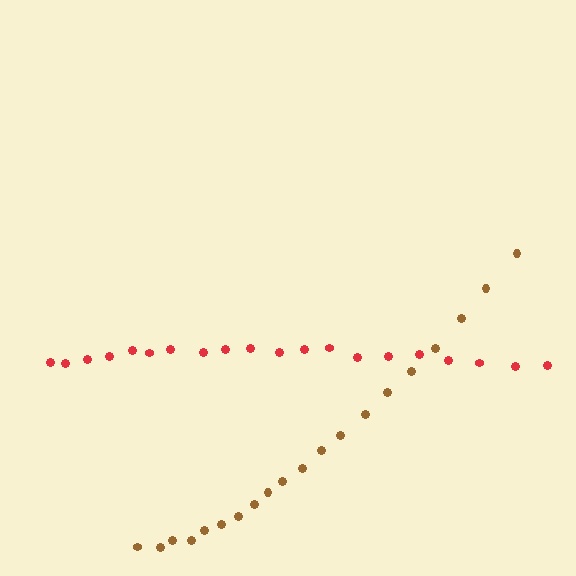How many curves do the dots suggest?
There are 2 distinct paths.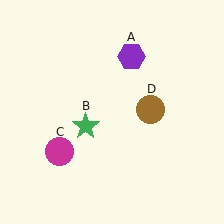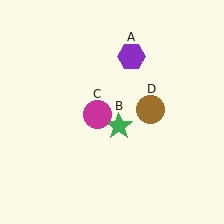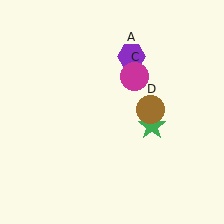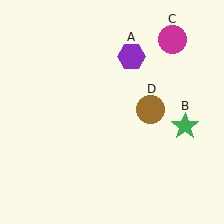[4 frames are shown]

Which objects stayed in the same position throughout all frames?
Purple hexagon (object A) and brown circle (object D) remained stationary.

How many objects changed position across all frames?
2 objects changed position: green star (object B), magenta circle (object C).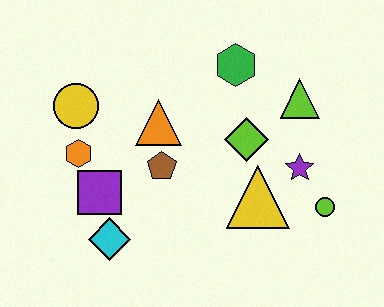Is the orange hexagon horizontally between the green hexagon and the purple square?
No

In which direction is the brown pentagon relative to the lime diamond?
The brown pentagon is to the left of the lime diamond.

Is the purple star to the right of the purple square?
Yes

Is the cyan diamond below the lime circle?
Yes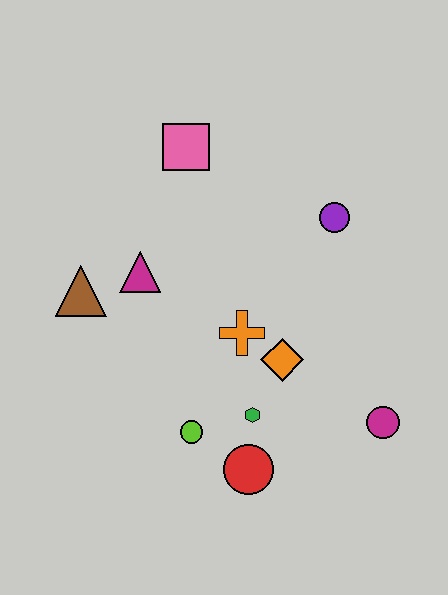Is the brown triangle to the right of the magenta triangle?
No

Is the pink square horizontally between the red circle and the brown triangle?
Yes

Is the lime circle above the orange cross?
No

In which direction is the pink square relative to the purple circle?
The pink square is to the left of the purple circle.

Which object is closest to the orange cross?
The orange diamond is closest to the orange cross.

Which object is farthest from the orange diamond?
The pink square is farthest from the orange diamond.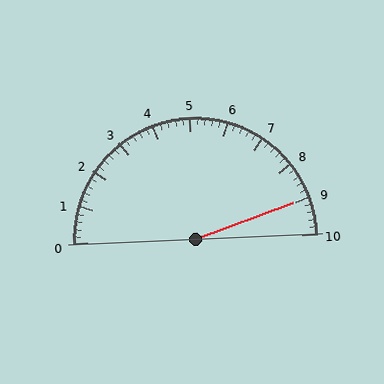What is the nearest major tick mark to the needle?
The nearest major tick mark is 9.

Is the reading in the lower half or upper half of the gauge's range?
The reading is in the upper half of the range (0 to 10).